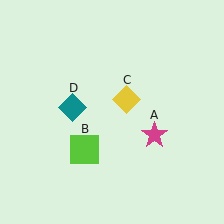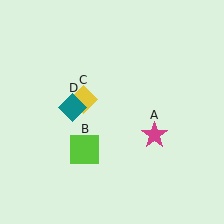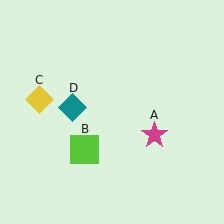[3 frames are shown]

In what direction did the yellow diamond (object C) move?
The yellow diamond (object C) moved left.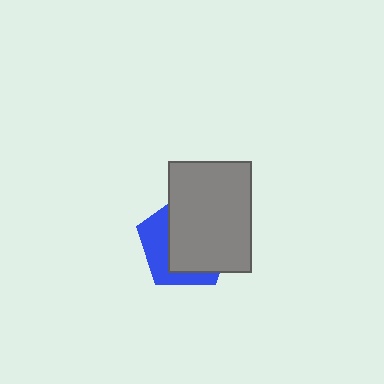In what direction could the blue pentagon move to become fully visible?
The blue pentagon could move toward the lower-left. That would shift it out from behind the gray rectangle entirely.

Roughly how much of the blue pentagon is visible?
A small part of it is visible (roughly 35%).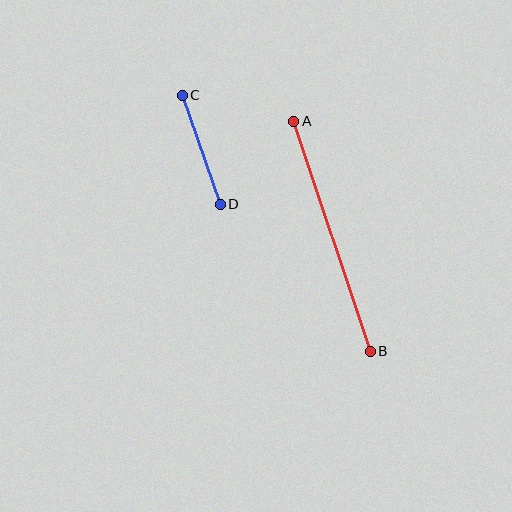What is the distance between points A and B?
The distance is approximately 242 pixels.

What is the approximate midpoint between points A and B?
The midpoint is at approximately (332, 236) pixels.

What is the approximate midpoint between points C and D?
The midpoint is at approximately (201, 150) pixels.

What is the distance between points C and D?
The distance is approximately 115 pixels.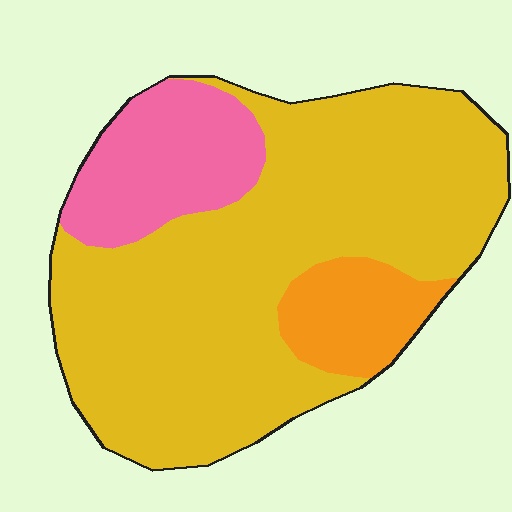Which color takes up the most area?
Yellow, at roughly 70%.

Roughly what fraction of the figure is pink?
Pink covers 17% of the figure.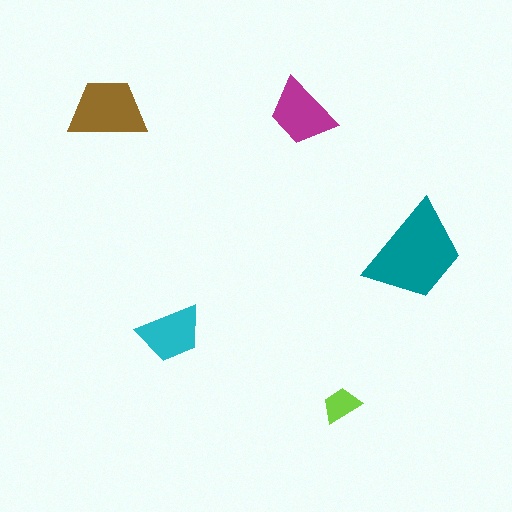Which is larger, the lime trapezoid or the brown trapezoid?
The brown one.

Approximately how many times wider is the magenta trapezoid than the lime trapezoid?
About 2 times wider.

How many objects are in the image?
There are 5 objects in the image.